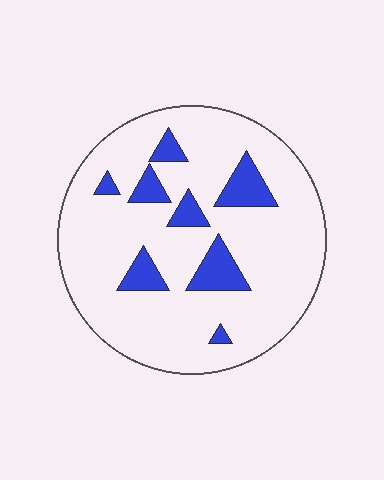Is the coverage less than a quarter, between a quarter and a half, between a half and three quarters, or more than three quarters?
Less than a quarter.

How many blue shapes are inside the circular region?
8.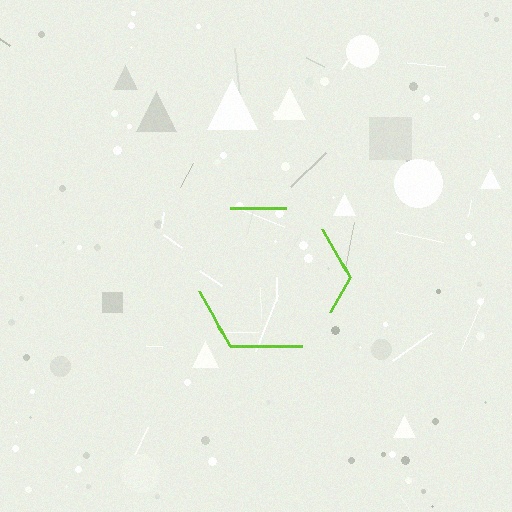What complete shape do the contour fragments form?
The contour fragments form a hexagon.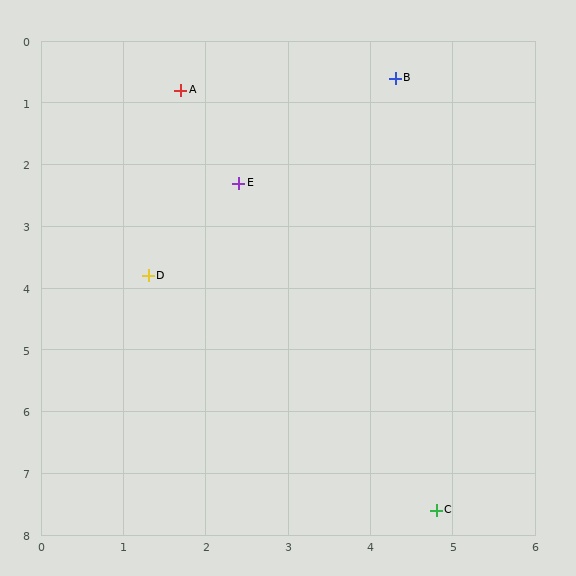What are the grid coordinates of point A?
Point A is at approximately (1.7, 0.8).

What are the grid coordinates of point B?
Point B is at approximately (4.3, 0.6).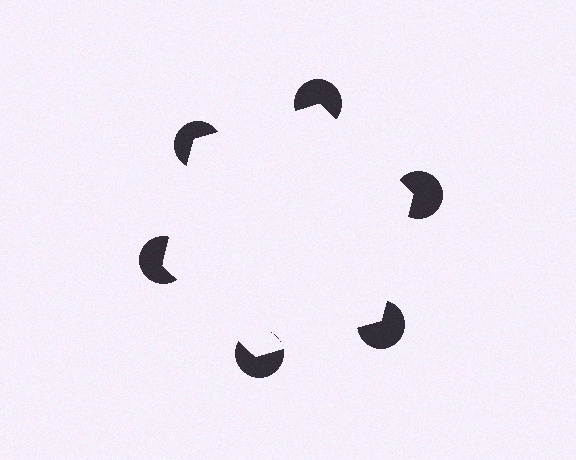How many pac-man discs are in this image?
There are 6 — one at each vertex of the illusory hexagon.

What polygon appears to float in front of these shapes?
An illusory hexagon — its edges are inferred from the aligned wedge cuts in the pac-man discs, not physically drawn.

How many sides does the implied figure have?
6 sides.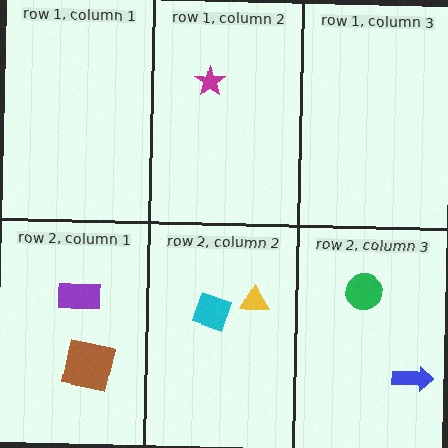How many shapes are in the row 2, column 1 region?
2.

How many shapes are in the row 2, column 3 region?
2.